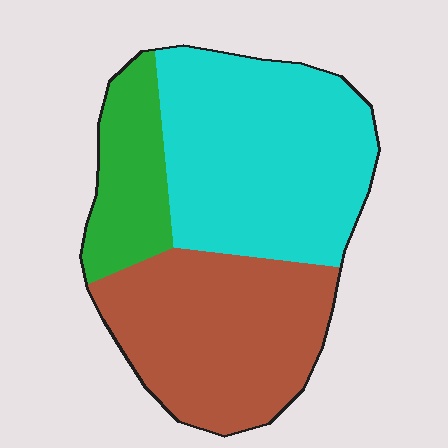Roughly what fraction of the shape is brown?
Brown takes up between a third and a half of the shape.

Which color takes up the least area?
Green, at roughly 15%.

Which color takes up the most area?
Cyan, at roughly 45%.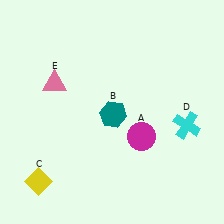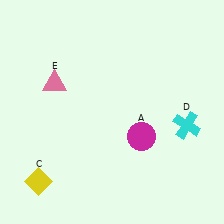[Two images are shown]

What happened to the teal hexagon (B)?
The teal hexagon (B) was removed in Image 2. It was in the bottom-right area of Image 1.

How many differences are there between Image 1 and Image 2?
There is 1 difference between the two images.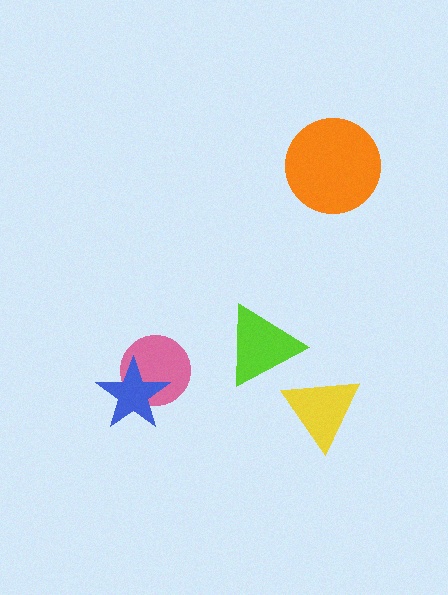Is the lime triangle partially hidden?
No, no other shape covers it.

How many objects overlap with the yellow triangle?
0 objects overlap with the yellow triangle.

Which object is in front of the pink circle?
The blue star is in front of the pink circle.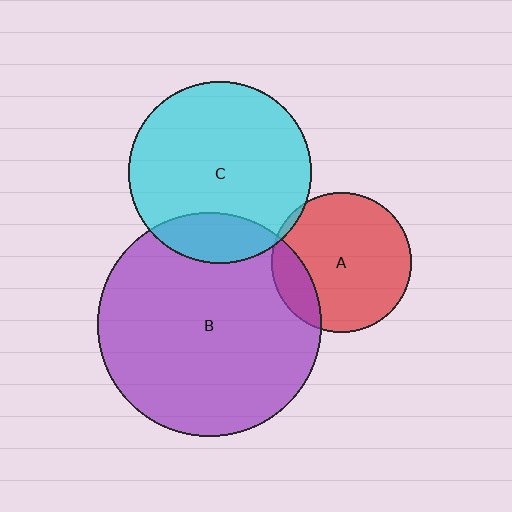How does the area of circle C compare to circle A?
Approximately 1.7 times.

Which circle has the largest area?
Circle B (purple).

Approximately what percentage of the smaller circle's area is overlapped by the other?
Approximately 20%.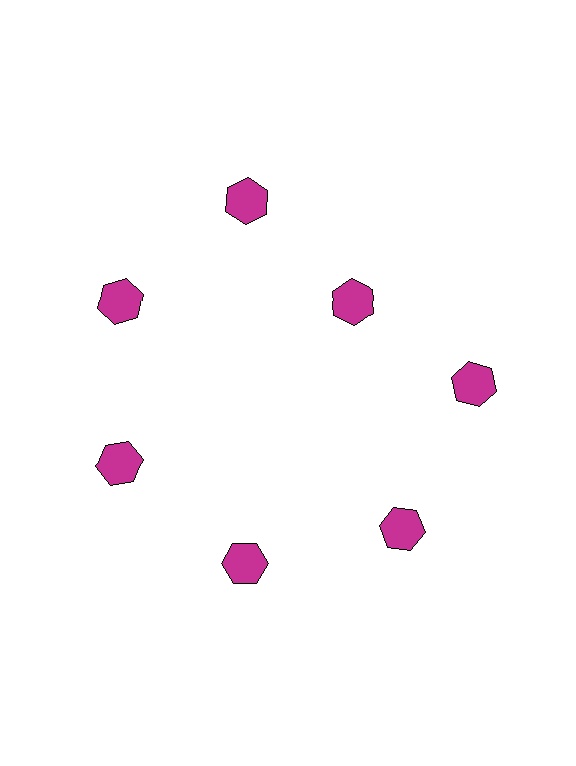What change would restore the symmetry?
The symmetry would be restored by moving it outward, back onto the ring so that all 7 hexagons sit at equal angles and equal distance from the center.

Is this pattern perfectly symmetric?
No. The 7 magenta hexagons are arranged in a ring, but one element near the 1 o'clock position is pulled inward toward the center, breaking the 7-fold rotational symmetry.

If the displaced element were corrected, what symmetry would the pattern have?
It would have 7-fold rotational symmetry — the pattern would map onto itself every 51 degrees.